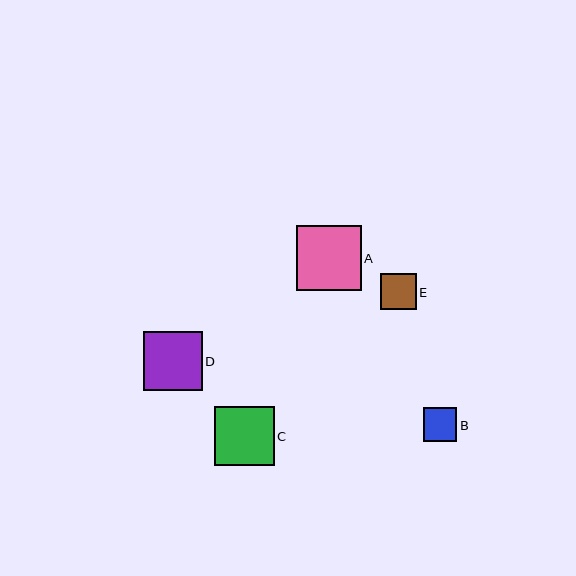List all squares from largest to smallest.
From largest to smallest: A, C, D, E, B.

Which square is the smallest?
Square B is the smallest with a size of approximately 33 pixels.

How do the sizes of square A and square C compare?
Square A and square C are approximately the same size.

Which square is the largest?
Square A is the largest with a size of approximately 65 pixels.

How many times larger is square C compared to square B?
Square C is approximately 1.8 times the size of square B.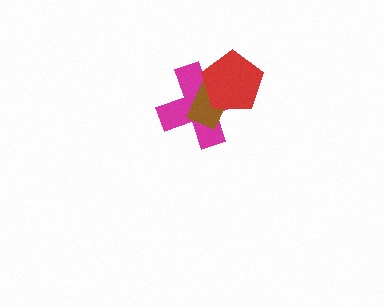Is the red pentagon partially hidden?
No, no other shape covers it.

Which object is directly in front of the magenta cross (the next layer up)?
The brown rectangle is directly in front of the magenta cross.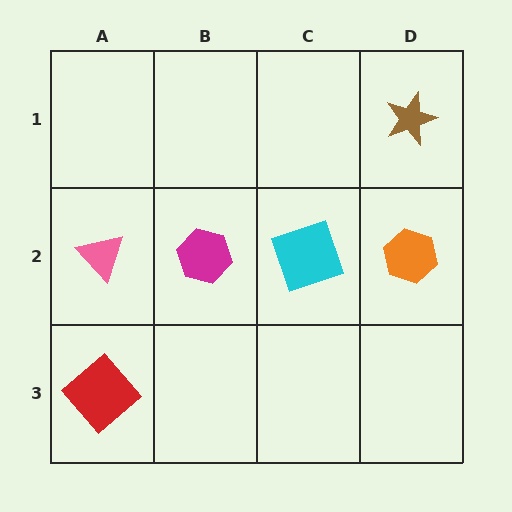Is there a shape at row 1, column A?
No, that cell is empty.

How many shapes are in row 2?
4 shapes.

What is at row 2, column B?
A magenta hexagon.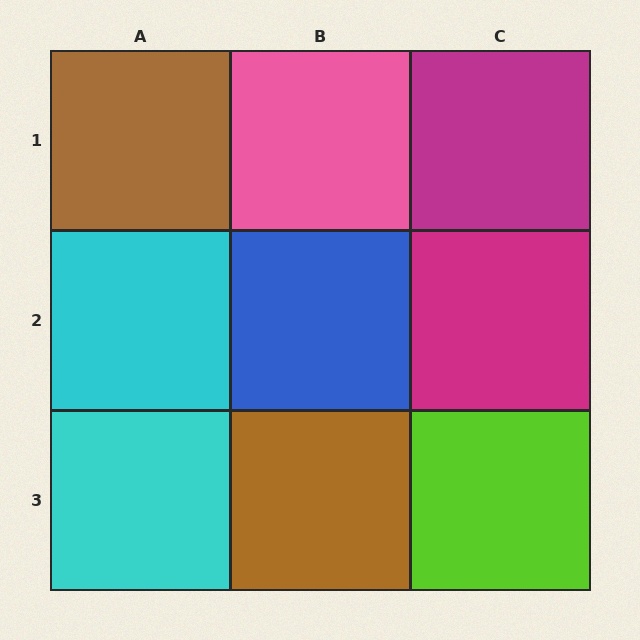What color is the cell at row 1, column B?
Pink.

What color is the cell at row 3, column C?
Lime.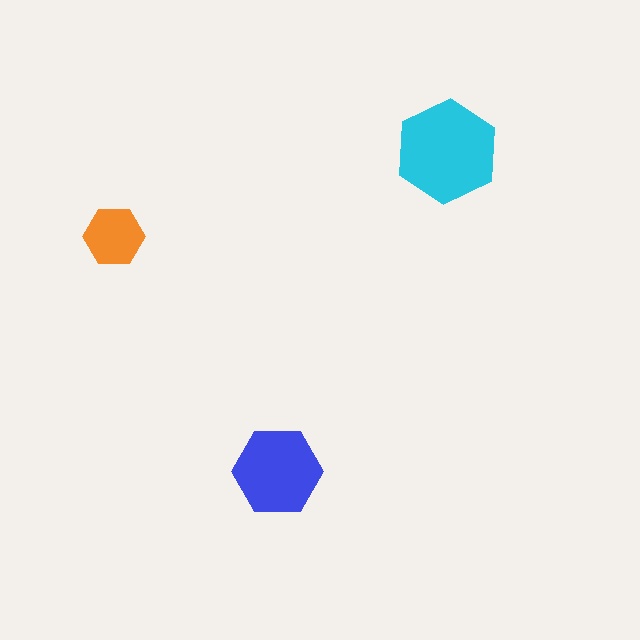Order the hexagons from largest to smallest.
the cyan one, the blue one, the orange one.